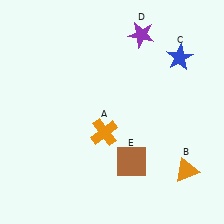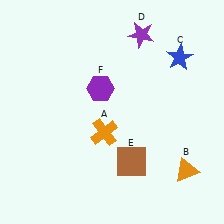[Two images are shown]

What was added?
A purple hexagon (F) was added in Image 2.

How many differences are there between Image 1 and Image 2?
There is 1 difference between the two images.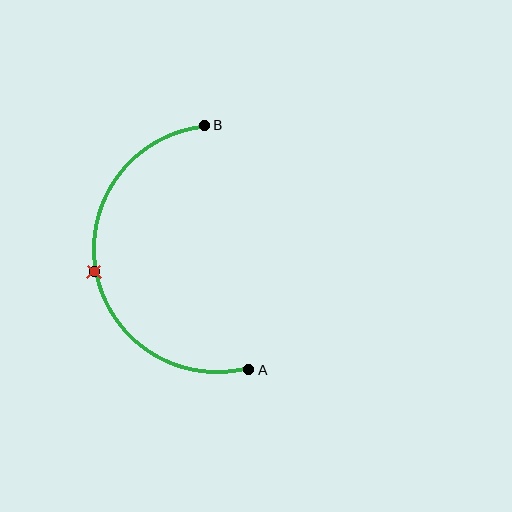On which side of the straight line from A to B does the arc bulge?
The arc bulges to the left of the straight line connecting A and B.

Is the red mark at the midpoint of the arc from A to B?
Yes. The red mark lies on the arc at equal arc-length from both A and B — it is the arc midpoint.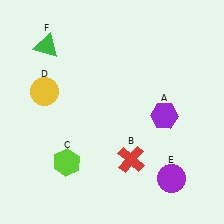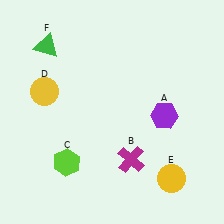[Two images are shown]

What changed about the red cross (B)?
In Image 1, B is red. In Image 2, it changed to magenta.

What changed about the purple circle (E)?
In Image 1, E is purple. In Image 2, it changed to yellow.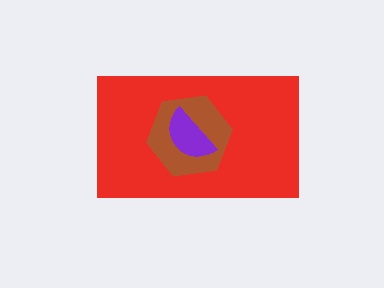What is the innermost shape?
The purple semicircle.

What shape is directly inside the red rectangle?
The brown hexagon.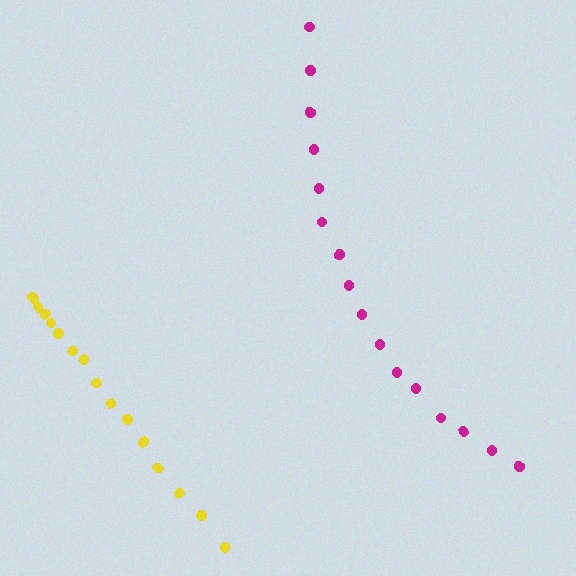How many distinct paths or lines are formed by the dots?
There are 2 distinct paths.